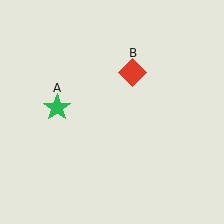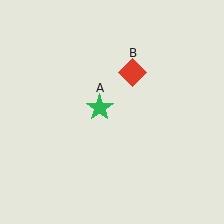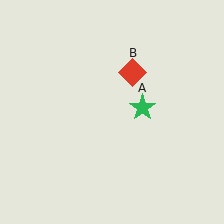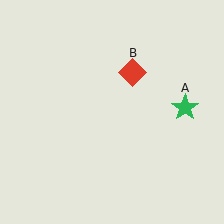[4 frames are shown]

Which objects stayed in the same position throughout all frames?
Red diamond (object B) remained stationary.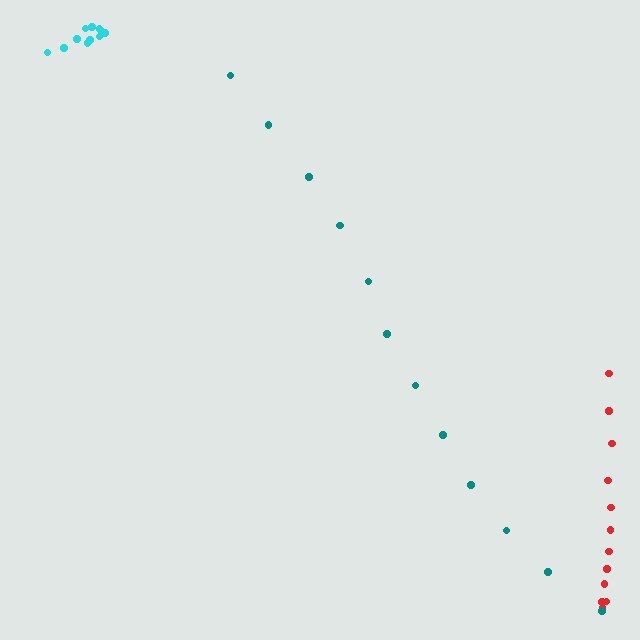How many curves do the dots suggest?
There are 3 distinct paths.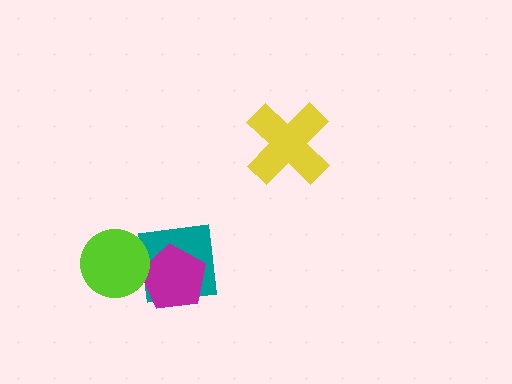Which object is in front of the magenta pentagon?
The lime circle is in front of the magenta pentagon.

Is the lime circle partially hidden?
No, no other shape covers it.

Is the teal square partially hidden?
Yes, it is partially covered by another shape.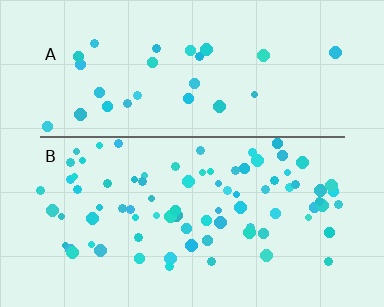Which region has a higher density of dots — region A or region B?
B (the bottom).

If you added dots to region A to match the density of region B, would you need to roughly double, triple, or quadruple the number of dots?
Approximately triple.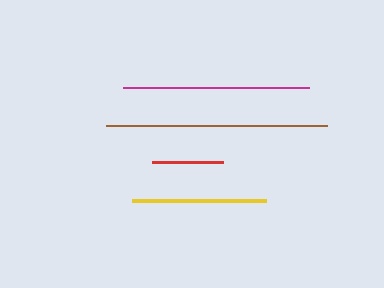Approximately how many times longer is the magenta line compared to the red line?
The magenta line is approximately 2.7 times the length of the red line.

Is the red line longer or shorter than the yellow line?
The yellow line is longer than the red line.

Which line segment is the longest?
The brown line is the longest at approximately 221 pixels.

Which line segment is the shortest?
The red line is the shortest at approximately 70 pixels.